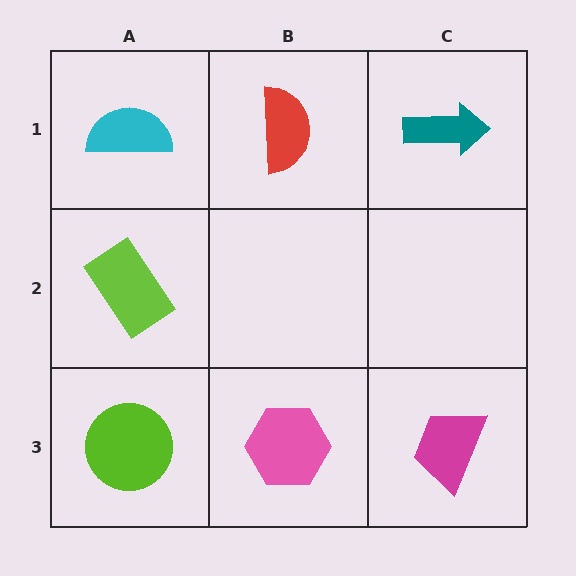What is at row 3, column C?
A magenta trapezoid.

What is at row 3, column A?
A lime circle.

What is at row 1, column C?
A teal arrow.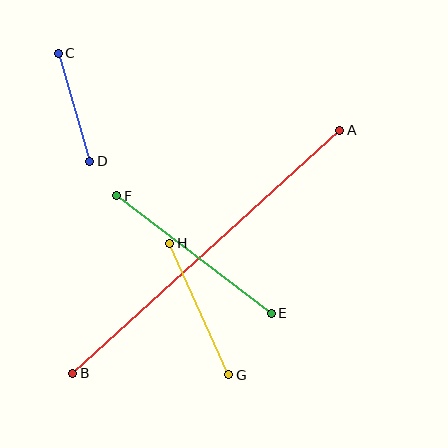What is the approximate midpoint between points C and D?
The midpoint is at approximately (74, 107) pixels.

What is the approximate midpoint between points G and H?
The midpoint is at approximately (199, 309) pixels.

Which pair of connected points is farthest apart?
Points A and B are farthest apart.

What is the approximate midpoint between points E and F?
The midpoint is at approximately (194, 255) pixels.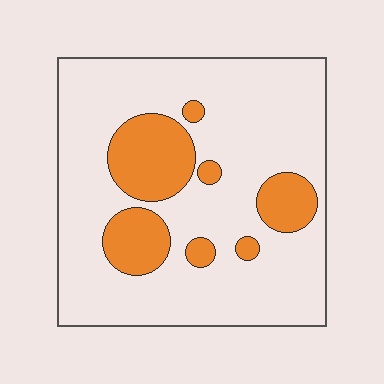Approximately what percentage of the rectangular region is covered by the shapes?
Approximately 20%.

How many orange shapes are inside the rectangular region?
7.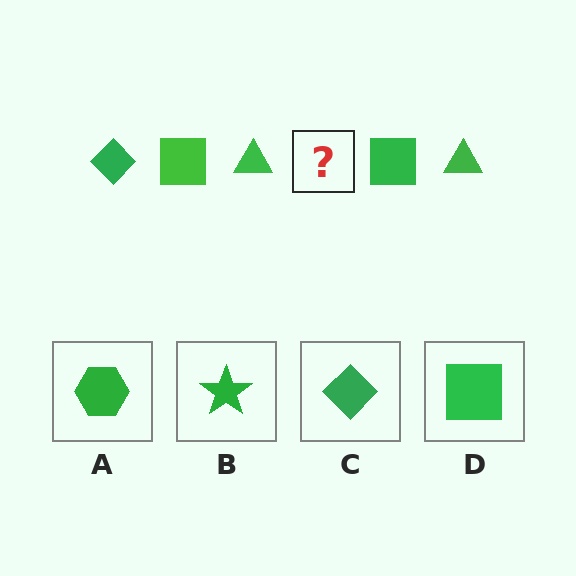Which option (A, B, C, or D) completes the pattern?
C.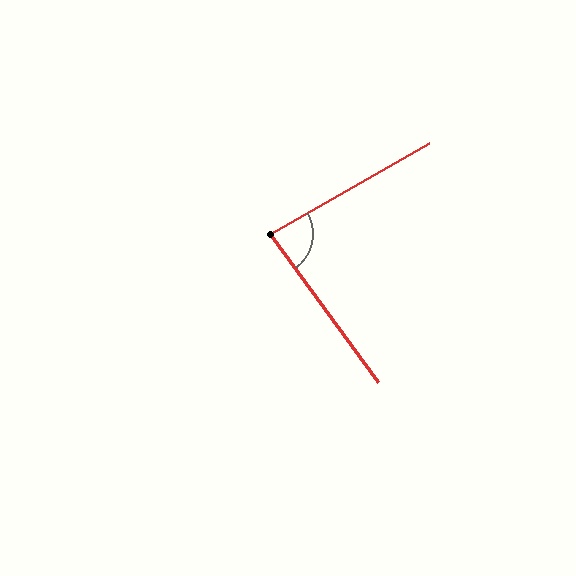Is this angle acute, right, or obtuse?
It is acute.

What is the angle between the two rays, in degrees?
Approximately 83 degrees.